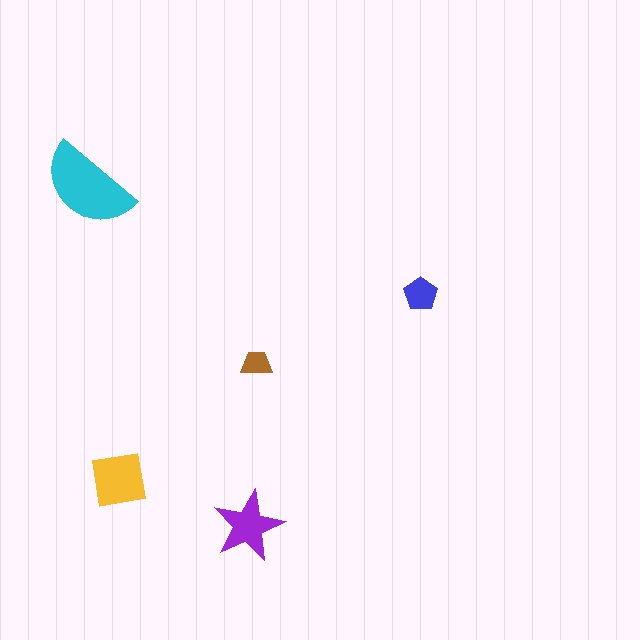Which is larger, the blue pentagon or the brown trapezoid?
The blue pentagon.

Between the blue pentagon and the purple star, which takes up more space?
The purple star.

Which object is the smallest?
The brown trapezoid.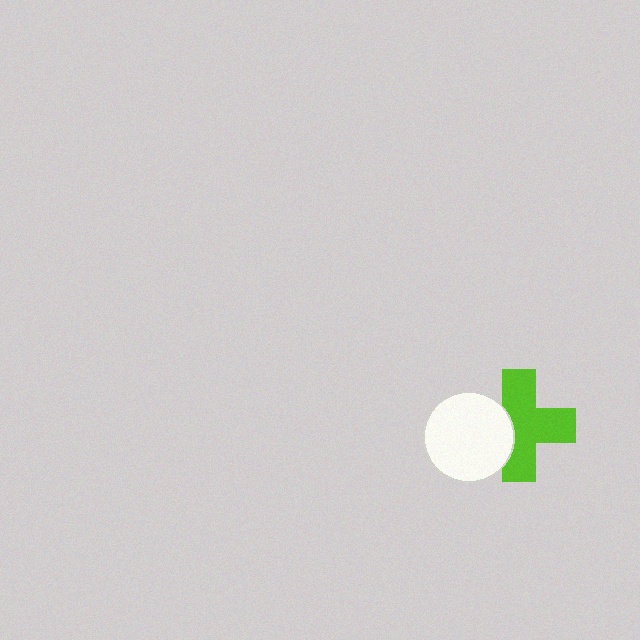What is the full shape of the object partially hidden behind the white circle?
The partially hidden object is a lime cross.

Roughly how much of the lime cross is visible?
Most of it is visible (roughly 69%).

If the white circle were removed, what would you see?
You would see the complete lime cross.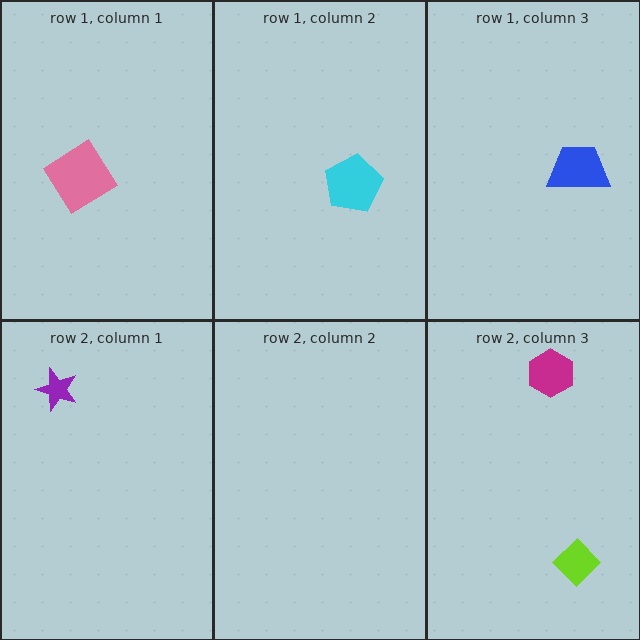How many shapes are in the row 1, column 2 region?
1.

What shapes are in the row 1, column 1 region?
The pink diamond.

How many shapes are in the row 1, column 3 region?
1.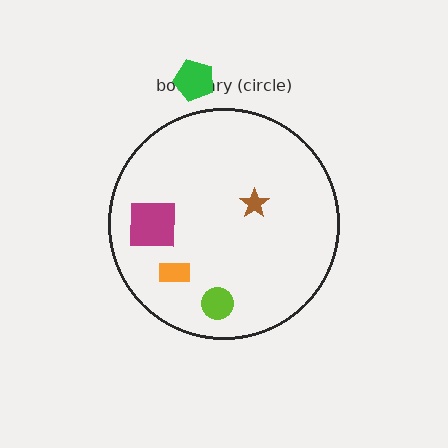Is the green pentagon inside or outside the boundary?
Outside.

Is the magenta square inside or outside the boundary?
Inside.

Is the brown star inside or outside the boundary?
Inside.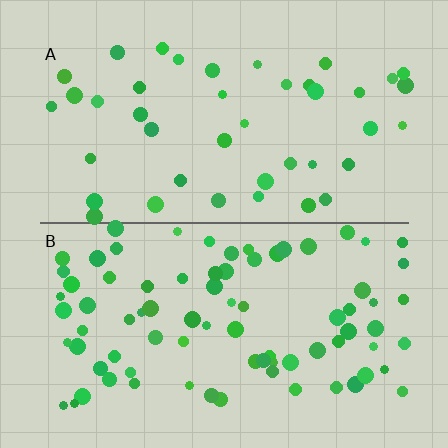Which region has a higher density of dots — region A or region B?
B (the bottom).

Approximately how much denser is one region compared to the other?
Approximately 1.9× — region B over region A.